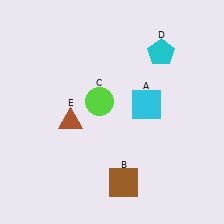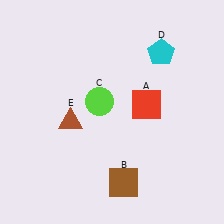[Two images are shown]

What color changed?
The square (A) changed from cyan in Image 1 to red in Image 2.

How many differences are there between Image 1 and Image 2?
There is 1 difference between the two images.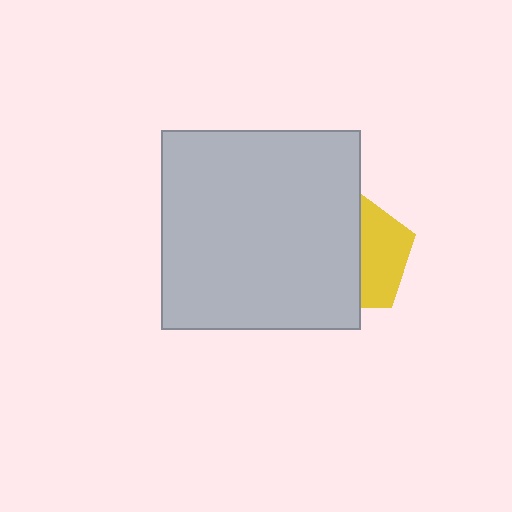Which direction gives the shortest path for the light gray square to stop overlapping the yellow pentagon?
Moving left gives the shortest separation.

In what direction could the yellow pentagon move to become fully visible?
The yellow pentagon could move right. That would shift it out from behind the light gray square entirely.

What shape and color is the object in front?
The object in front is a light gray square.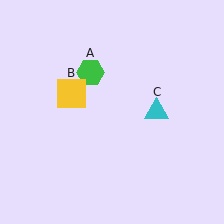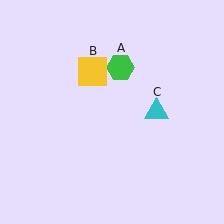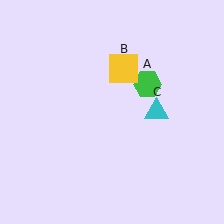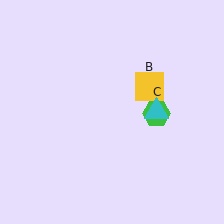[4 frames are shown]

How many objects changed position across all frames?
2 objects changed position: green hexagon (object A), yellow square (object B).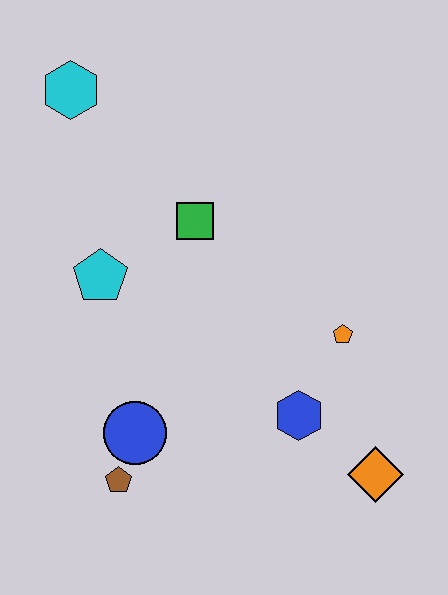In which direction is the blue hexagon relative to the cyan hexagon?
The blue hexagon is below the cyan hexagon.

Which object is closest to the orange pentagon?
The blue hexagon is closest to the orange pentagon.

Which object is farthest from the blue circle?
The cyan hexagon is farthest from the blue circle.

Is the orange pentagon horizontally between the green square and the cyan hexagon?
No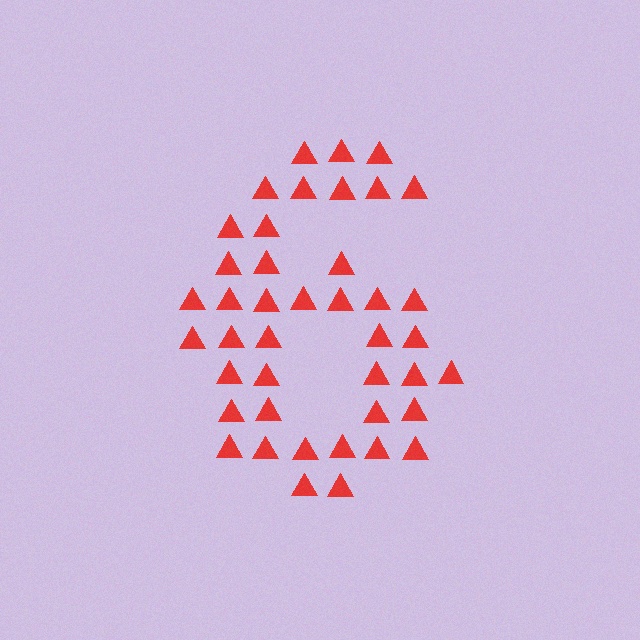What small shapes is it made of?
It is made of small triangles.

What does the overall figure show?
The overall figure shows the digit 6.